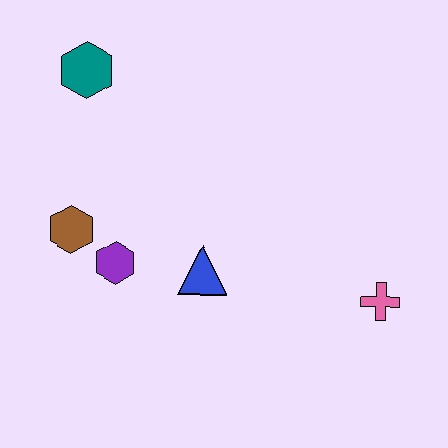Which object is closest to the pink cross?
The blue triangle is closest to the pink cross.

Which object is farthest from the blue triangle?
The teal hexagon is farthest from the blue triangle.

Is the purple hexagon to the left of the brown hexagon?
No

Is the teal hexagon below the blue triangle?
No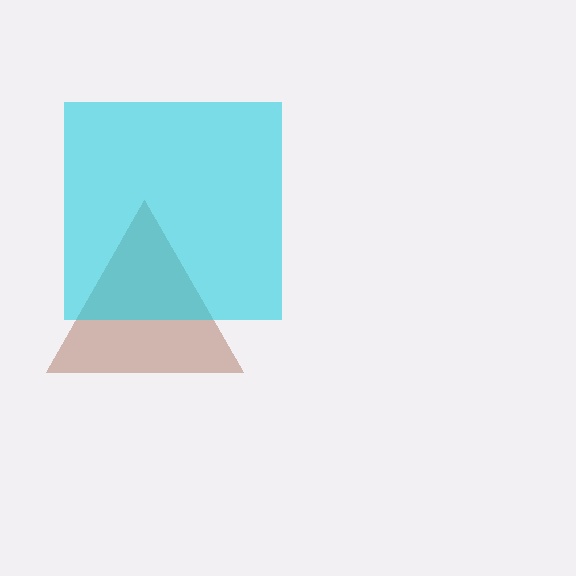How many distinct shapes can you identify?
There are 2 distinct shapes: a brown triangle, a cyan square.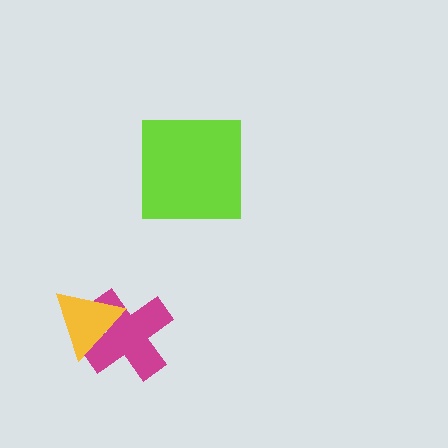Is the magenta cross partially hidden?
Yes, it is partially covered by another shape.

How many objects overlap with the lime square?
0 objects overlap with the lime square.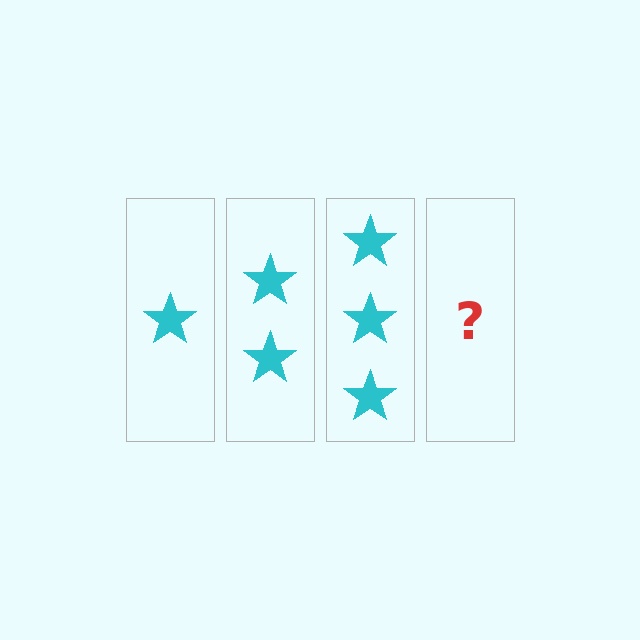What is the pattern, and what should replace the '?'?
The pattern is that each step adds one more star. The '?' should be 4 stars.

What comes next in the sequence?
The next element should be 4 stars.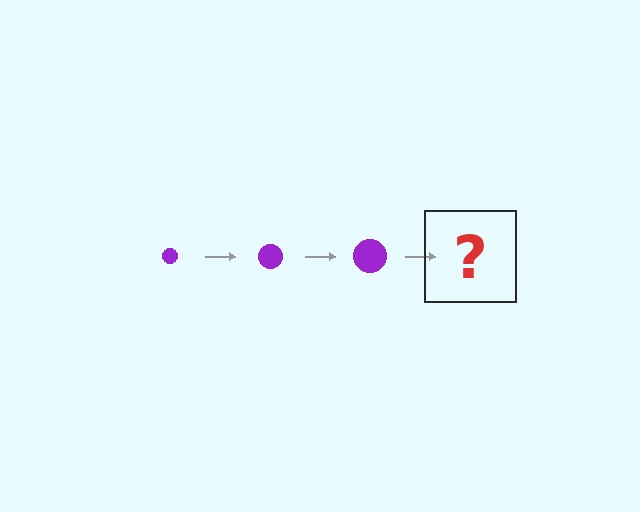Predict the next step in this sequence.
The next step is a purple circle, larger than the previous one.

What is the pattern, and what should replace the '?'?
The pattern is that the circle gets progressively larger each step. The '?' should be a purple circle, larger than the previous one.